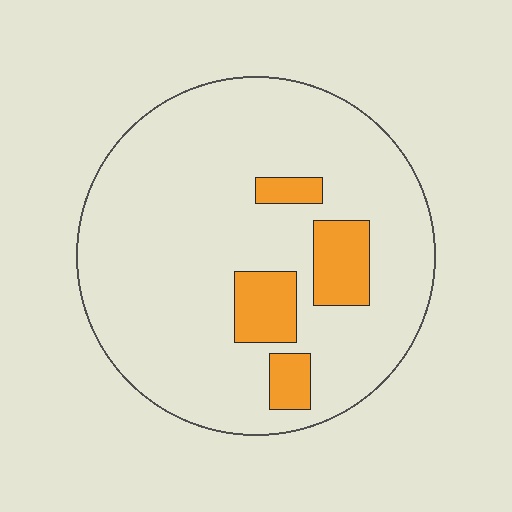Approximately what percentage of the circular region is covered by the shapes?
Approximately 15%.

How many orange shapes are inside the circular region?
4.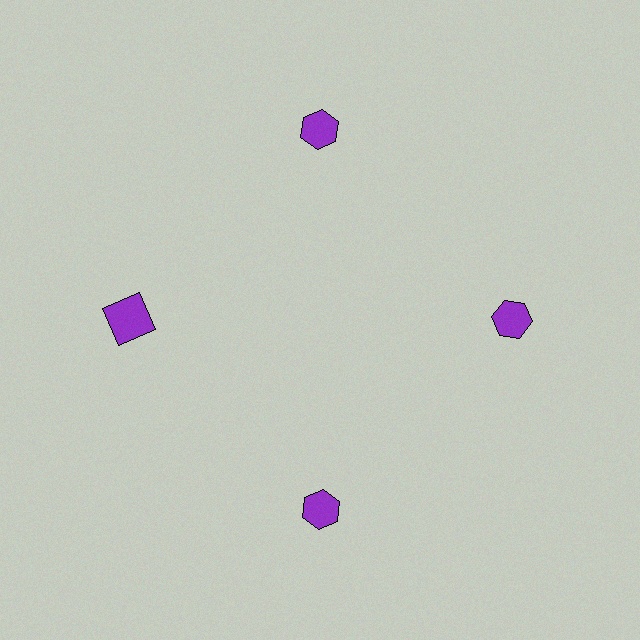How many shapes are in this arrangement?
There are 4 shapes arranged in a ring pattern.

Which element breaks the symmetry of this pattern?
The purple square at roughly the 9 o'clock position breaks the symmetry. All other shapes are purple hexagons.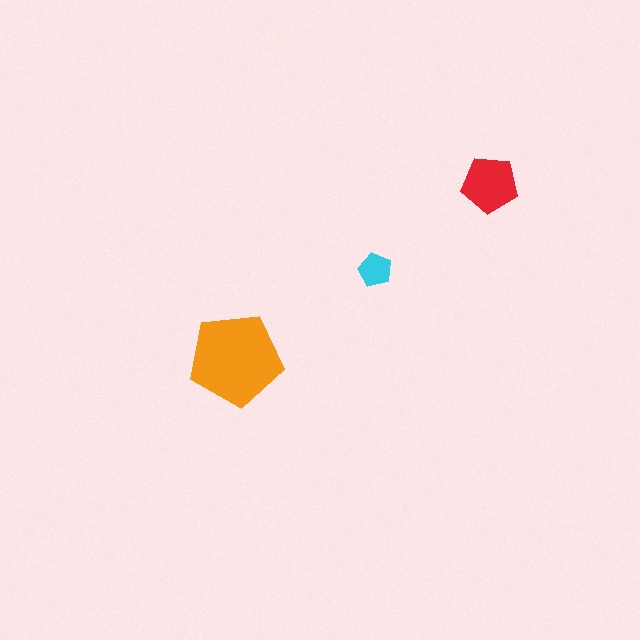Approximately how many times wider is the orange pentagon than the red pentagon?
About 1.5 times wider.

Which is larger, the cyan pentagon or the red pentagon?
The red one.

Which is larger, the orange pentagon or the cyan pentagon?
The orange one.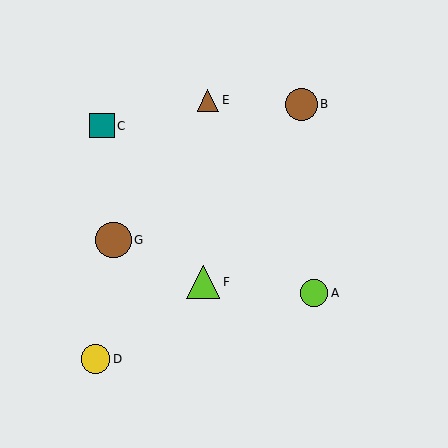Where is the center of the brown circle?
The center of the brown circle is at (301, 104).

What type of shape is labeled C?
Shape C is a teal square.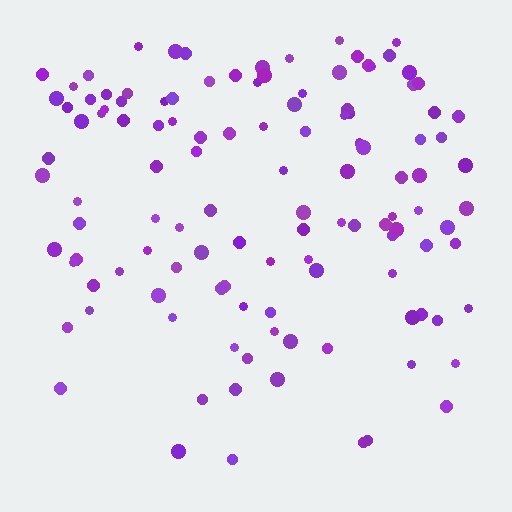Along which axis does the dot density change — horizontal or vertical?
Vertical.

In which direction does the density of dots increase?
From bottom to top, with the top side densest.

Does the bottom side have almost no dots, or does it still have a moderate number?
Still a moderate number, just noticeably fewer than the top.